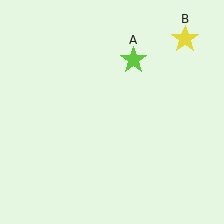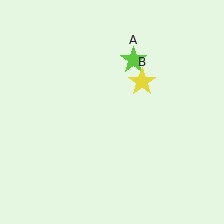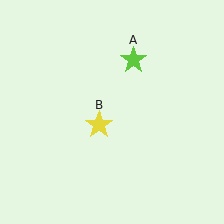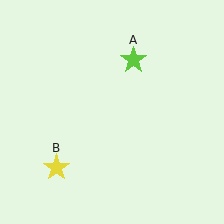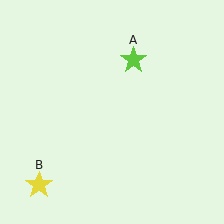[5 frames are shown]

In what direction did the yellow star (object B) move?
The yellow star (object B) moved down and to the left.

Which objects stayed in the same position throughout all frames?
Lime star (object A) remained stationary.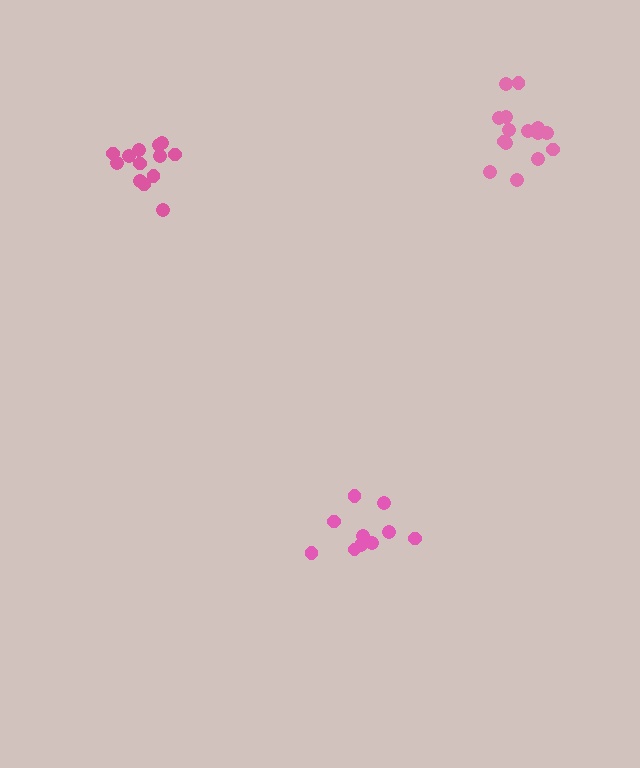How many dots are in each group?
Group 1: 10 dots, Group 2: 15 dots, Group 3: 14 dots (39 total).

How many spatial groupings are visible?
There are 3 spatial groupings.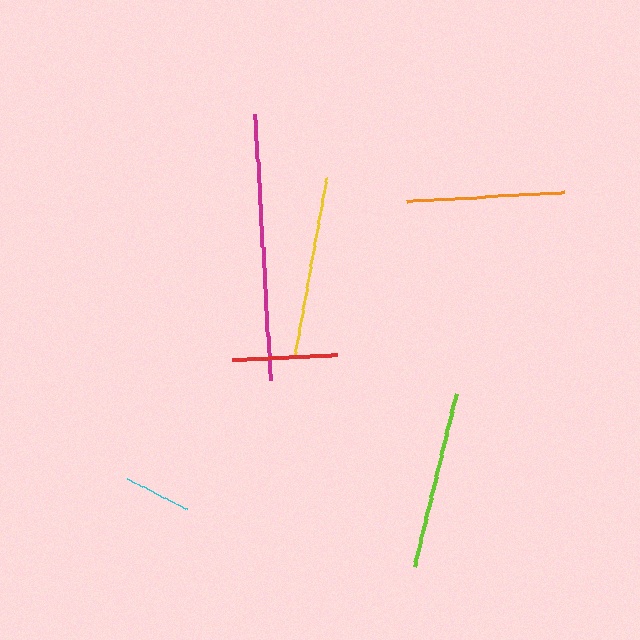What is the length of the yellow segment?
The yellow segment is approximately 181 pixels long.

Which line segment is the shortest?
The cyan line is the shortest at approximately 67 pixels.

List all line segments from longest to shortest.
From longest to shortest: magenta, yellow, lime, orange, red, cyan.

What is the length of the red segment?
The red segment is approximately 105 pixels long.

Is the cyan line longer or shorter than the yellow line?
The yellow line is longer than the cyan line.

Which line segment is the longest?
The magenta line is the longest at approximately 268 pixels.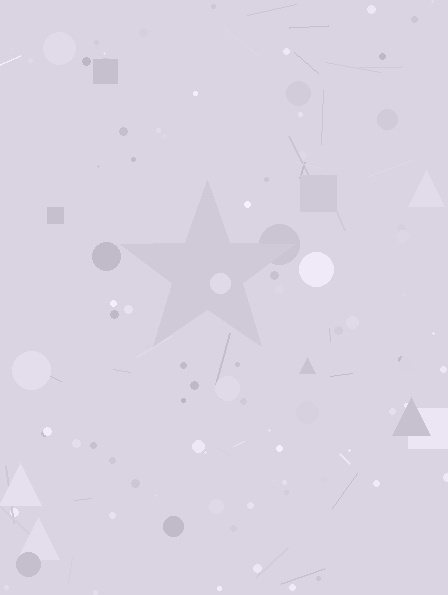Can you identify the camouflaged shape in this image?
The camouflaged shape is a star.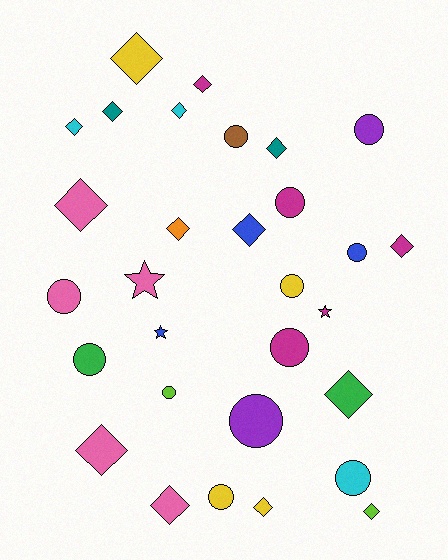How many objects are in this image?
There are 30 objects.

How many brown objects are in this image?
There is 1 brown object.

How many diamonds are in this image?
There are 15 diamonds.